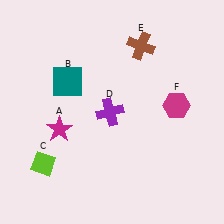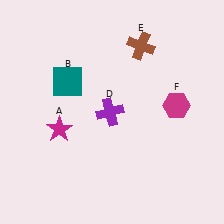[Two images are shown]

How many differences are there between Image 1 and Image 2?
There is 1 difference between the two images.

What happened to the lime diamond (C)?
The lime diamond (C) was removed in Image 2. It was in the bottom-left area of Image 1.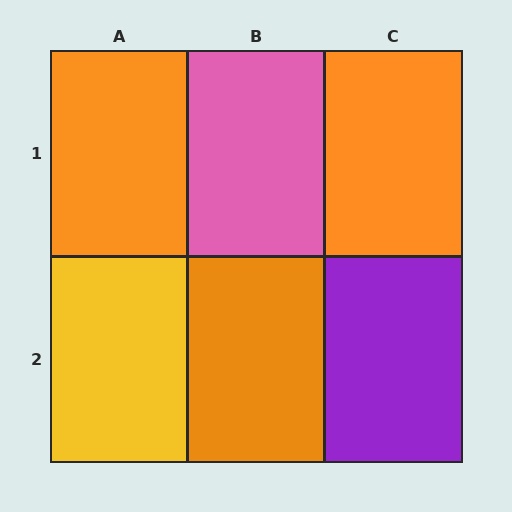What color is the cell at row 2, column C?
Purple.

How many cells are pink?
1 cell is pink.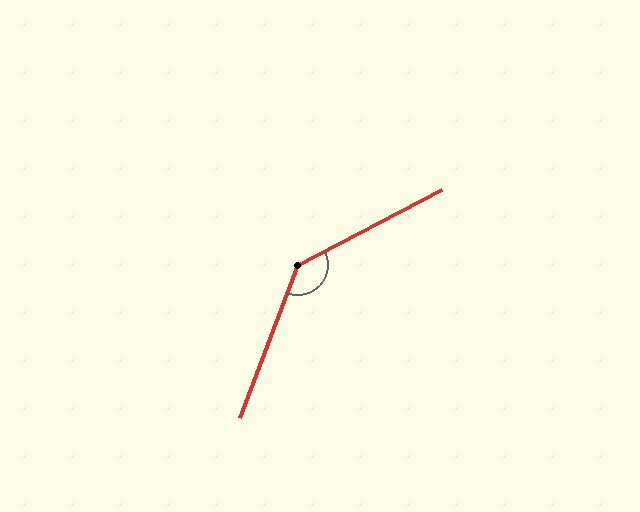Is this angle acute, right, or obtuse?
It is obtuse.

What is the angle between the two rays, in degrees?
Approximately 138 degrees.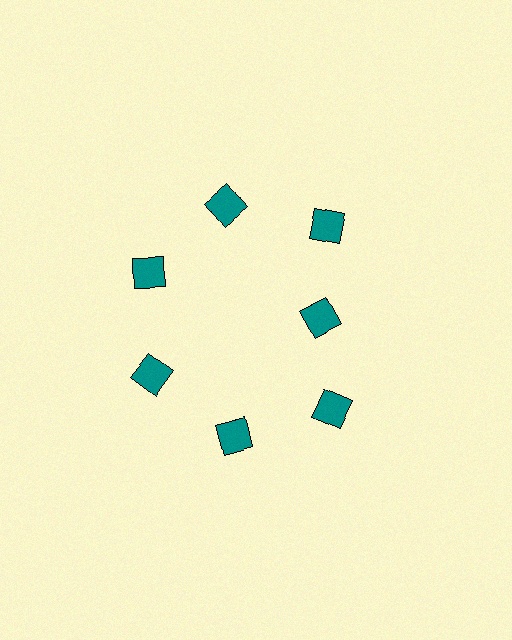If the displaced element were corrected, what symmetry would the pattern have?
It would have 7-fold rotational symmetry — the pattern would map onto itself every 51 degrees.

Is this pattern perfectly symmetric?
No. The 7 teal diamonds are arranged in a ring, but one element near the 3 o'clock position is pulled inward toward the center, breaking the 7-fold rotational symmetry.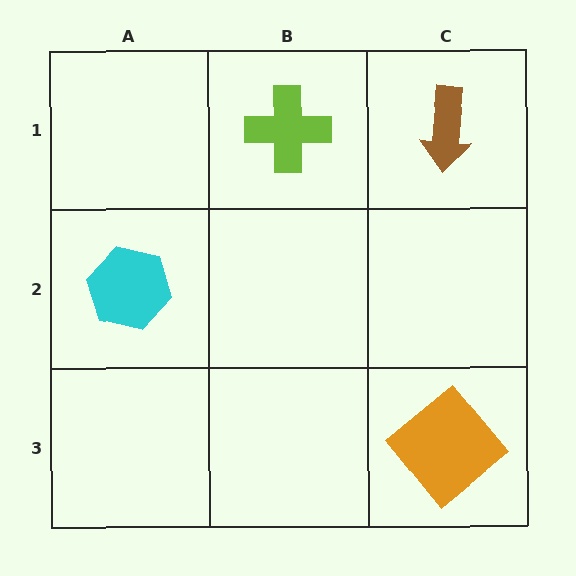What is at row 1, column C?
A brown arrow.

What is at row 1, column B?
A lime cross.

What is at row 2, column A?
A cyan hexagon.